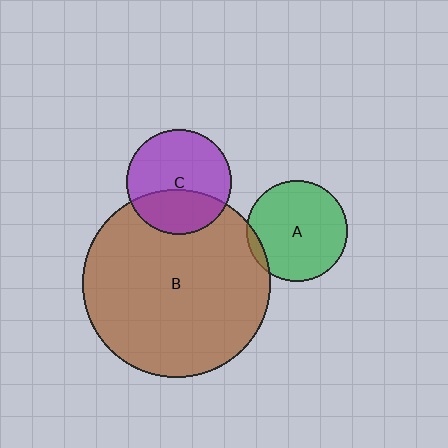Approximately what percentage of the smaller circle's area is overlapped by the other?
Approximately 5%.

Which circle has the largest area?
Circle B (brown).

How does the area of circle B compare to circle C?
Approximately 3.2 times.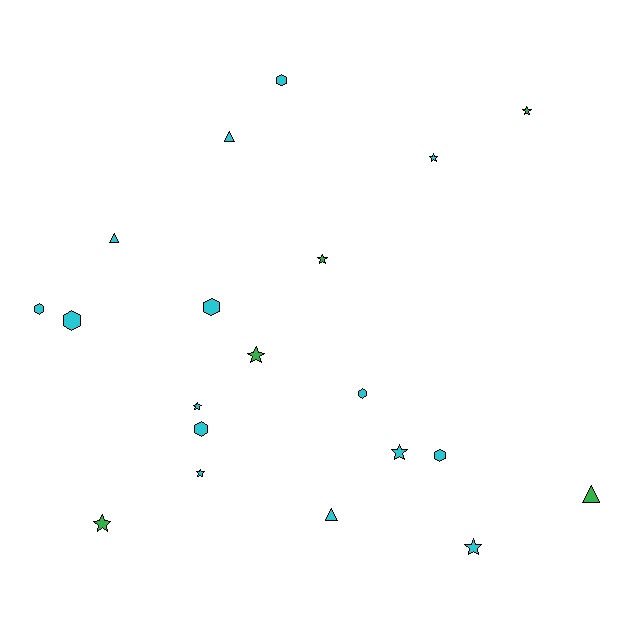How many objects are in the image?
There are 20 objects.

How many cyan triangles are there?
There are 3 cyan triangles.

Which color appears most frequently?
Cyan, with 15 objects.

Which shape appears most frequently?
Star, with 9 objects.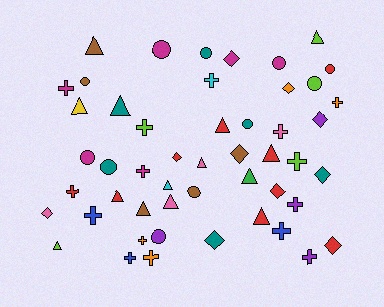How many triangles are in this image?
There are 14 triangles.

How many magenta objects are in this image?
There are 6 magenta objects.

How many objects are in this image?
There are 50 objects.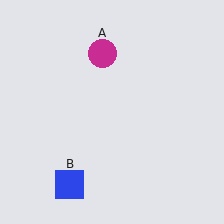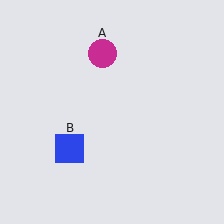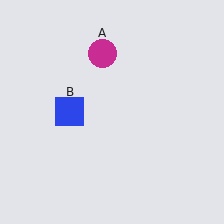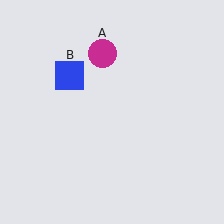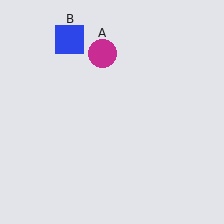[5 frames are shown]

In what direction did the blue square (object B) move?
The blue square (object B) moved up.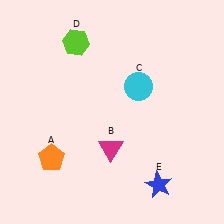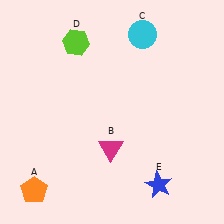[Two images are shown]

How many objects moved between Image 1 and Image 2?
2 objects moved between the two images.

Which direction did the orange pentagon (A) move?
The orange pentagon (A) moved down.